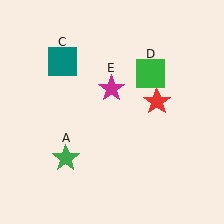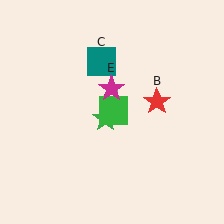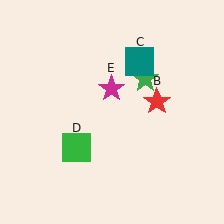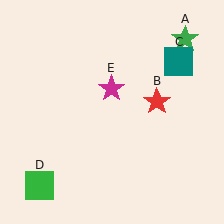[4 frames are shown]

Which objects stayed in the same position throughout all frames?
Red star (object B) and magenta star (object E) remained stationary.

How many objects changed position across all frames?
3 objects changed position: green star (object A), teal square (object C), green square (object D).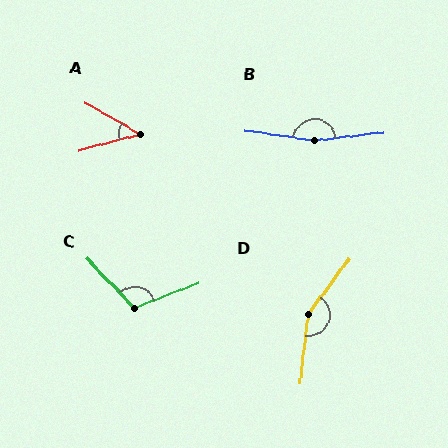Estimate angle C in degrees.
Approximately 112 degrees.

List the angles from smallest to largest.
A (44°), C (112°), D (151°), B (166°).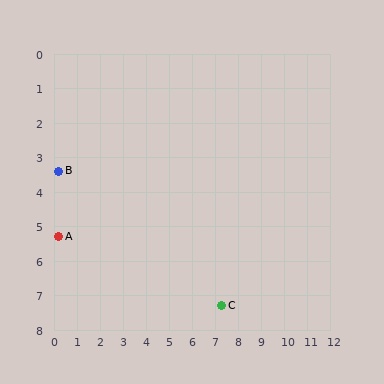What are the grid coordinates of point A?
Point A is at approximately (0.2, 5.3).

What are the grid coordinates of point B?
Point B is at approximately (0.2, 3.4).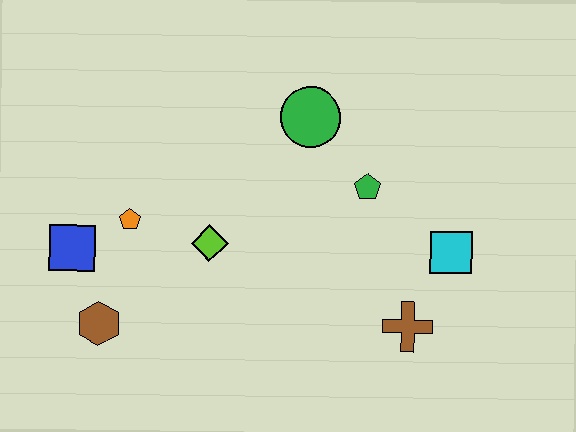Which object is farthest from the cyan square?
The blue square is farthest from the cyan square.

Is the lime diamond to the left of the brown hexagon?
No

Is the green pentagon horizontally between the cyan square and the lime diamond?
Yes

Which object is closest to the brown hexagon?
The blue square is closest to the brown hexagon.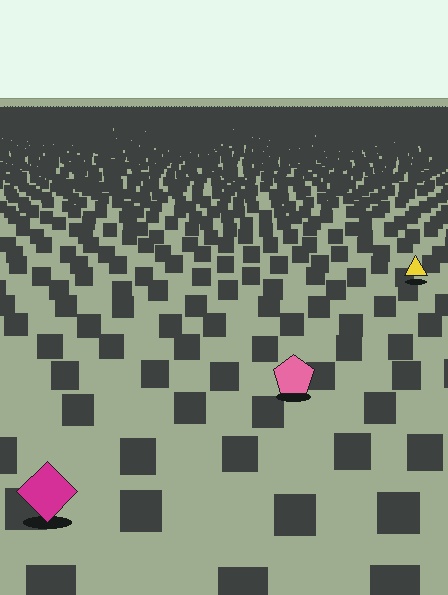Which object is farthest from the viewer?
The yellow triangle is farthest from the viewer. It appears smaller and the ground texture around it is denser.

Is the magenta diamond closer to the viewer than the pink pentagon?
Yes. The magenta diamond is closer — you can tell from the texture gradient: the ground texture is coarser near it.